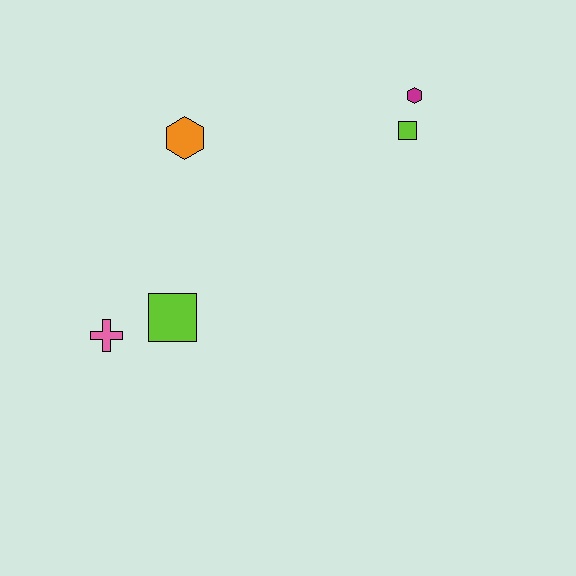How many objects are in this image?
There are 5 objects.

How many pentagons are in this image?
There are no pentagons.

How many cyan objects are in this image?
There are no cyan objects.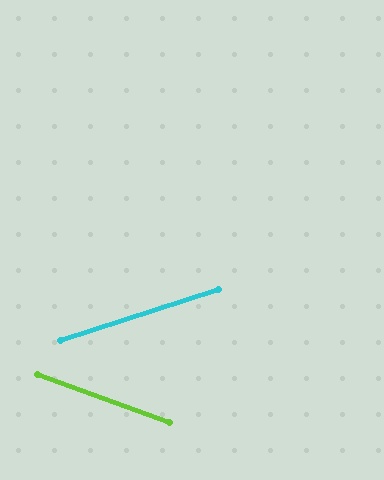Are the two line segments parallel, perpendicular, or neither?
Neither parallel nor perpendicular — they differ by about 38°.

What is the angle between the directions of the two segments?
Approximately 38 degrees.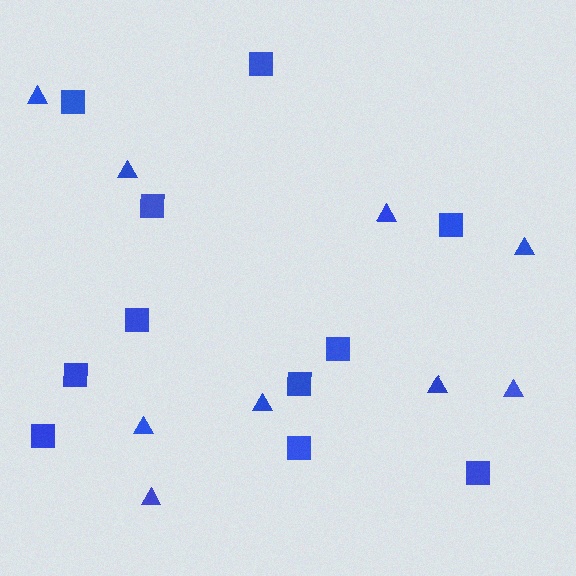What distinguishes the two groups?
There are 2 groups: one group of squares (11) and one group of triangles (9).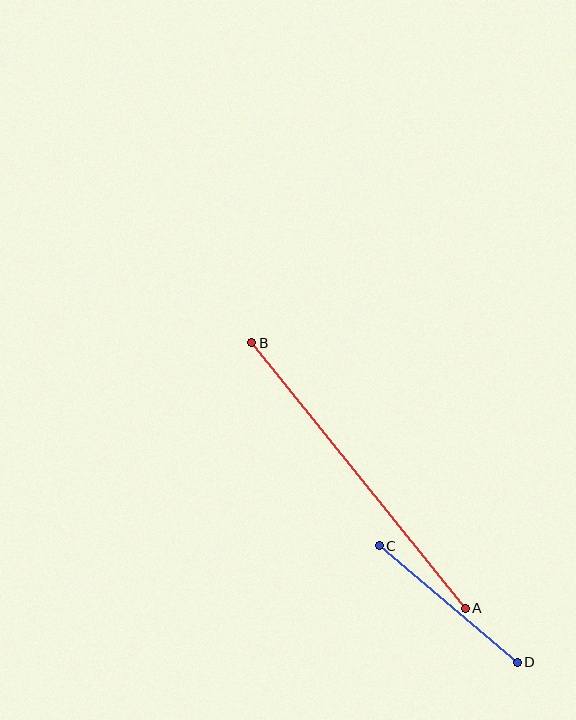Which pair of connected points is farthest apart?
Points A and B are farthest apart.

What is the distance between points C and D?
The distance is approximately 181 pixels.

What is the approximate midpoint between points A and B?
The midpoint is at approximately (358, 475) pixels.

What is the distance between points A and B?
The distance is approximately 340 pixels.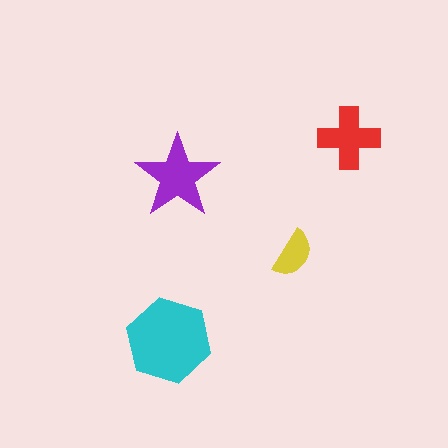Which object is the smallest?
The yellow semicircle.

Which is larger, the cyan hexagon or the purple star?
The cyan hexagon.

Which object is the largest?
The cyan hexagon.